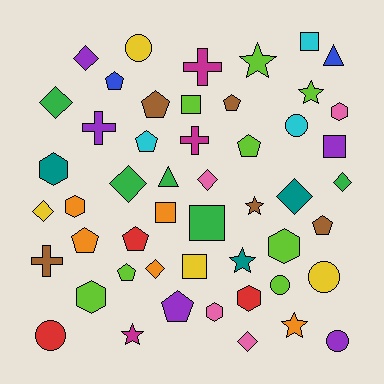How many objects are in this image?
There are 50 objects.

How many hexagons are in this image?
There are 7 hexagons.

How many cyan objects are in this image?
There are 3 cyan objects.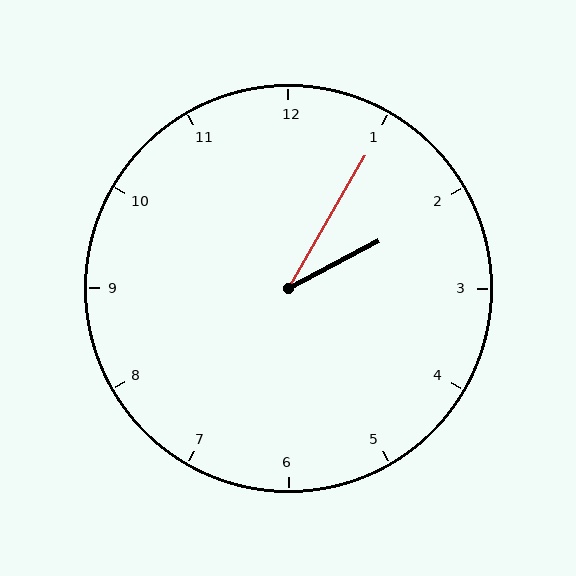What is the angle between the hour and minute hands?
Approximately 32 degrees.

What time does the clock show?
2:05.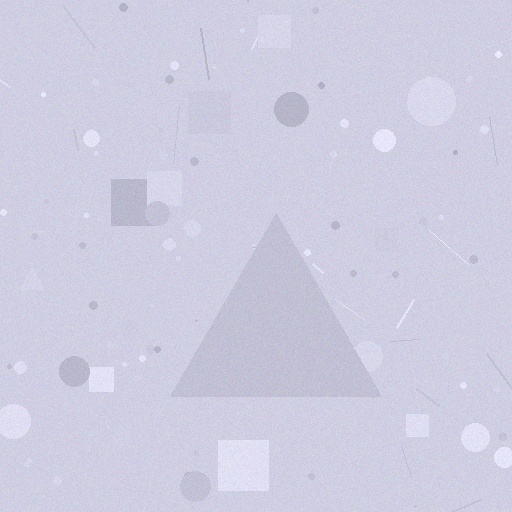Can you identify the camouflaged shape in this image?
The camouflaged shape is a triangle.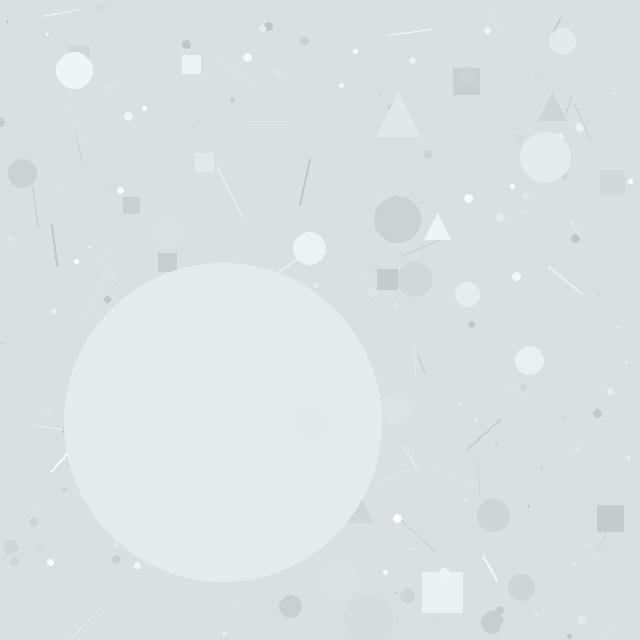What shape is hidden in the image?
A circle is hidden in the image.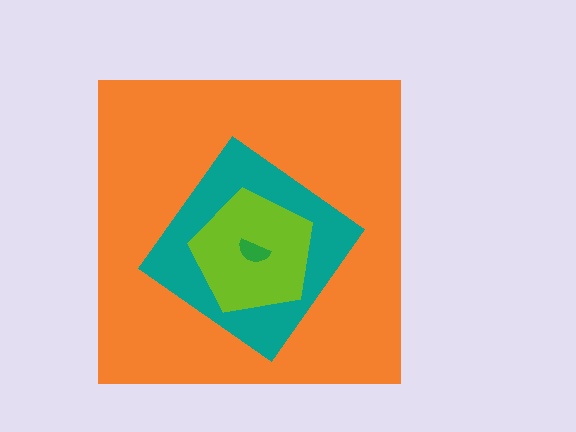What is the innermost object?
The green semicircle.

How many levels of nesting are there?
4.